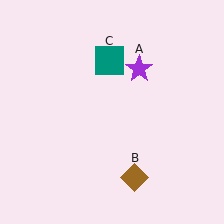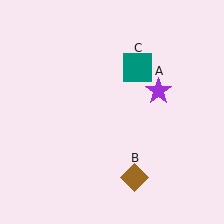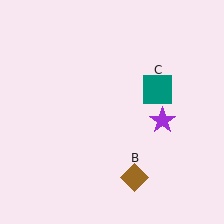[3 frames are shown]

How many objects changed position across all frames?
2 objects changed position: purple star (object A), teal square (object C).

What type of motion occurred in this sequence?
The purple star (object A), teal square (object C) rotated clockwise around the center of the scene.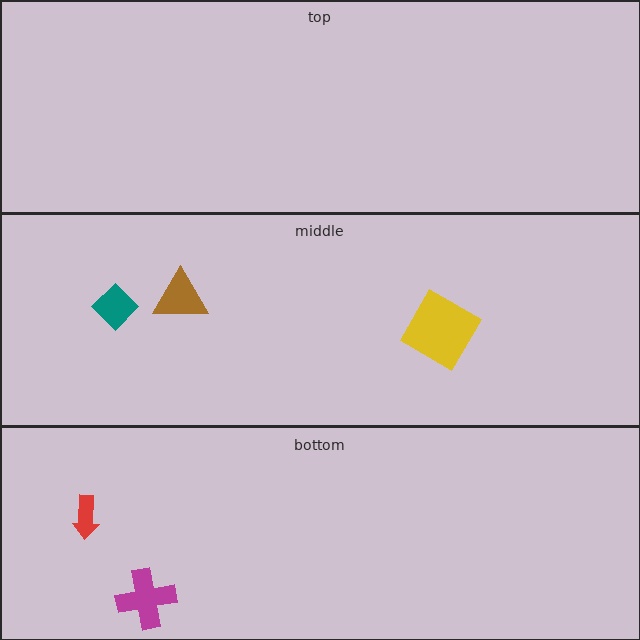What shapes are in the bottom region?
The red arrow, the magenta cross.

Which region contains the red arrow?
The bottom region.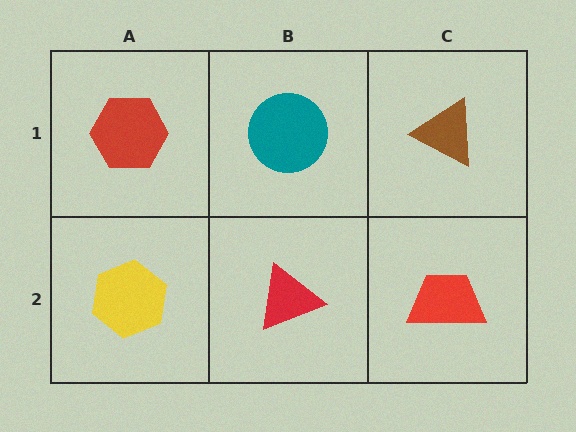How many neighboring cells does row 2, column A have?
2.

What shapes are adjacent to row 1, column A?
A yellow hexagon (row 2, column A), a teal circle (row 1, column B).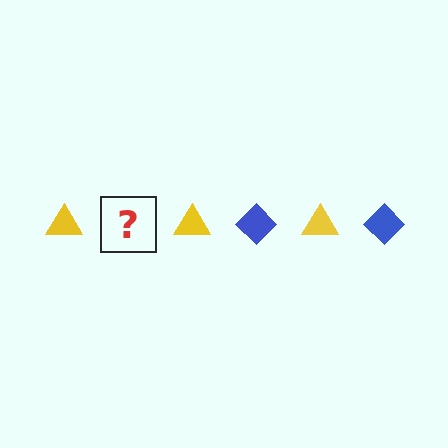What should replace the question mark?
The question mark should be replaced with a blue diamond.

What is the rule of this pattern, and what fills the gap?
The rule is that the pattern alternates between yellow triangle and blue diamond. The gap should be filled with a blue diamond.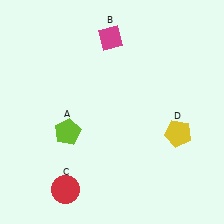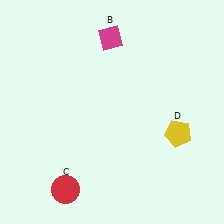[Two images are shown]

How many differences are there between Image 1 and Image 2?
There is 1 difference between the two images.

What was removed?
The lime pentagon (A) was removed in Image 2.